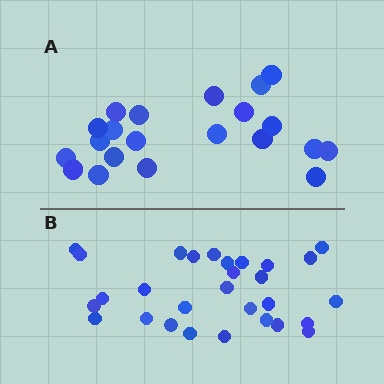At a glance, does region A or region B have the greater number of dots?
Region B (the bottom region) has more dots.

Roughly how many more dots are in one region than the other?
Region B has roughly 8 or so more dots than region A.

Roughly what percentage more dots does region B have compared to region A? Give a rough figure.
About 40% more.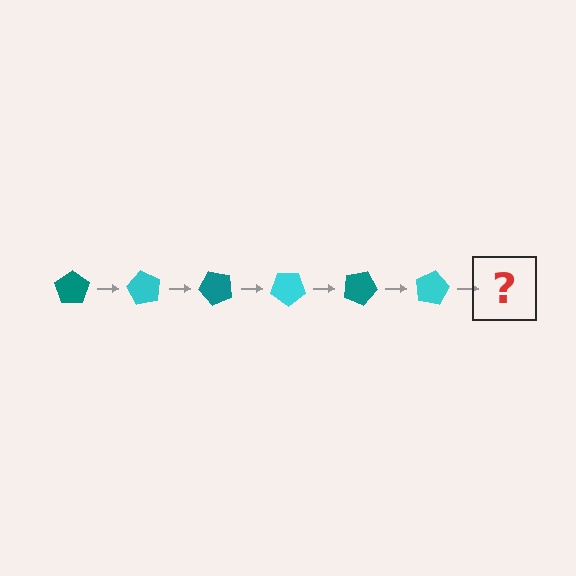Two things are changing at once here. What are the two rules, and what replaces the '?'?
The two rules are that it rotates 60 degrees each step and the color cycles through teal and cyan. The '?' should be a teal pentagon, rotated 360 degrees from the start.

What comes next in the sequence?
The next element should be a teal pentagon, rotated 360 degrees from the start.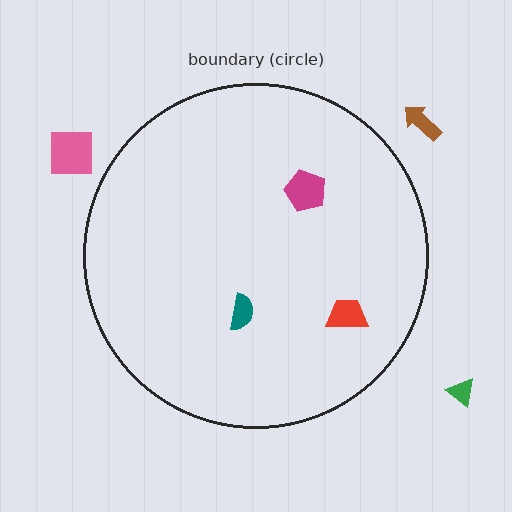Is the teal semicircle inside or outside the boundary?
Inside.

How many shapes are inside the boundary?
3 inside, 3 outside.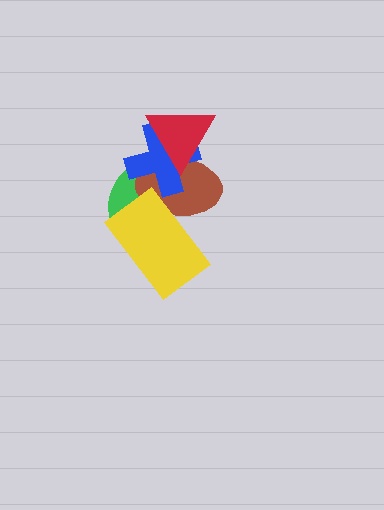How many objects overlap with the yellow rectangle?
2 objects overlap with the yellow rectangle.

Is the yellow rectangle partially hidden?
No, no other shape covers it.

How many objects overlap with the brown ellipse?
4 objects overlap with the brown ellipse.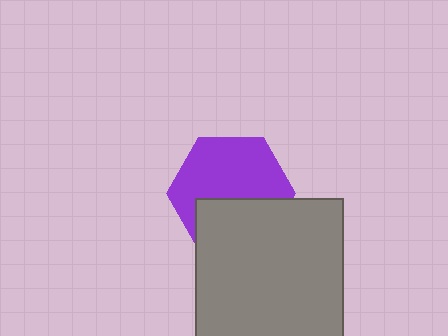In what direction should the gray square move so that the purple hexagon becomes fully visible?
The gray square should move down. That is the shortest direction to clear the overlap and leave the purple hexagon fully visible.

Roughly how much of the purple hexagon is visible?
About half of it is visible (roughly 60%).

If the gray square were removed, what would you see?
You would see the complete purple hexagon.